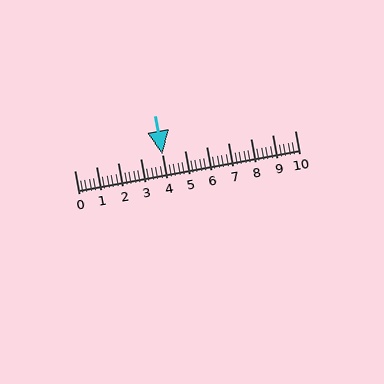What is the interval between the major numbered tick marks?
The major tick marks are spaced 1 units apart.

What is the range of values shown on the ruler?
The ruler shows values from 0 to 10.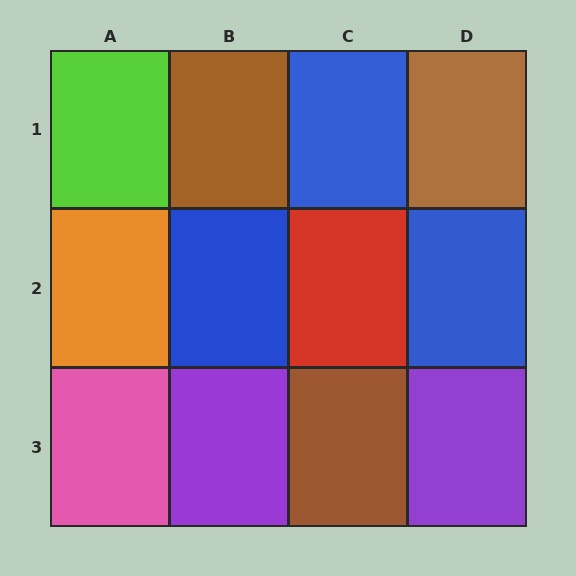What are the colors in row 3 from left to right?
Pink, purple, brown, purple.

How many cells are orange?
1 cell is orange.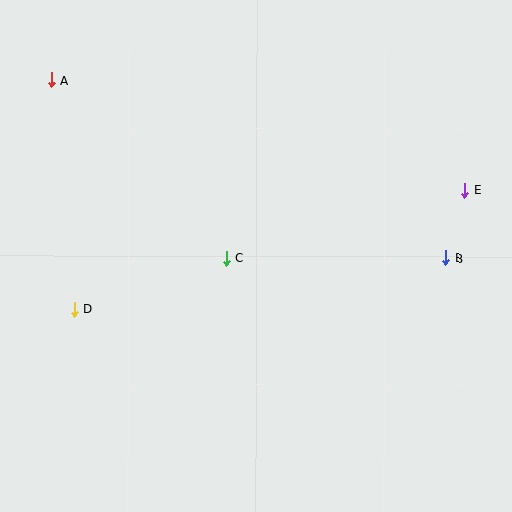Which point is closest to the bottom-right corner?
Point B is closest to the bottom-right corner.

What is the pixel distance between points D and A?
The distance between D and A is 230 pixels.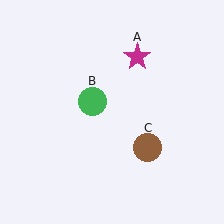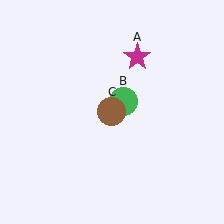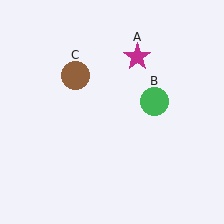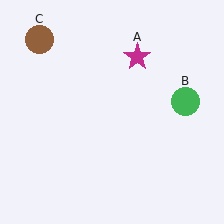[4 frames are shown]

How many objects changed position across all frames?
2 objects changed position: green circle (object B), brown circle (object C).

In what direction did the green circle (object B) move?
The green circle (object B) moved right.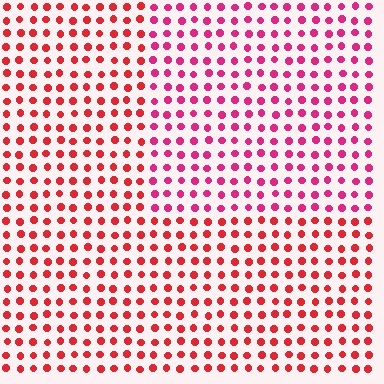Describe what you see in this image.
The image is filled with small red elements in a uniform arrangement. A rectangle-shaped region is visible where the elements are tinted to a slightly different hue, forming a subtle color boundary.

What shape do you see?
I see a rectangle.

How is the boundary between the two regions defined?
The boundary is defined purely by a slight shift in hue (about 27 degrees). Spacing, size, and orientation are identical on both sides.